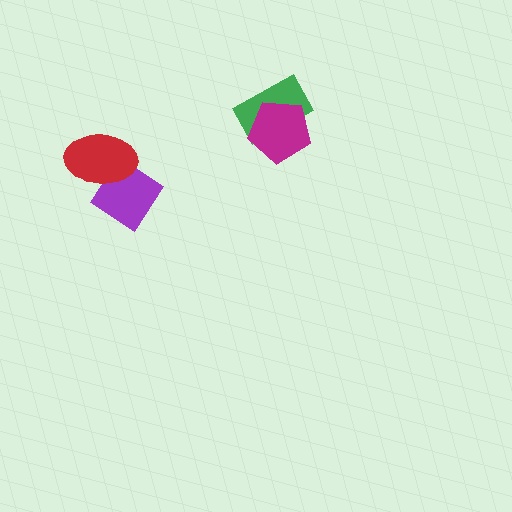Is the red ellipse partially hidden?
No, no other shape covers it.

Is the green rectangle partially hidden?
Yes, it is partially covered by another shape.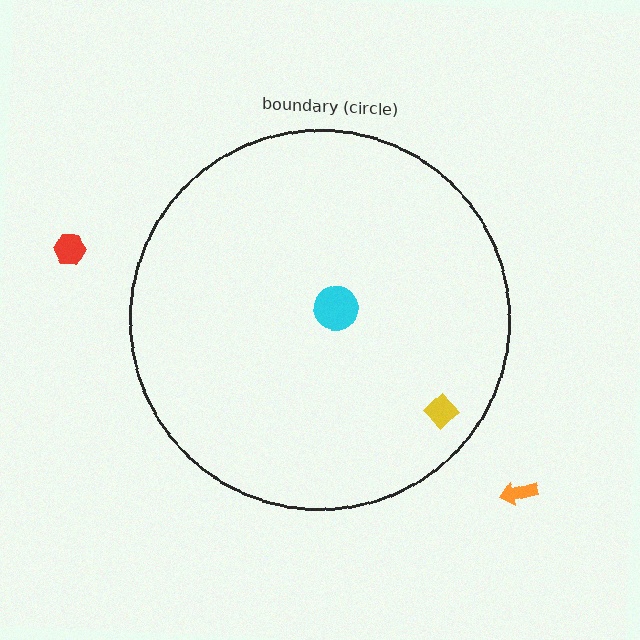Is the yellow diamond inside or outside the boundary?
Inside.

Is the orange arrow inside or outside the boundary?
Outside.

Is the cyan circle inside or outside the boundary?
Inside.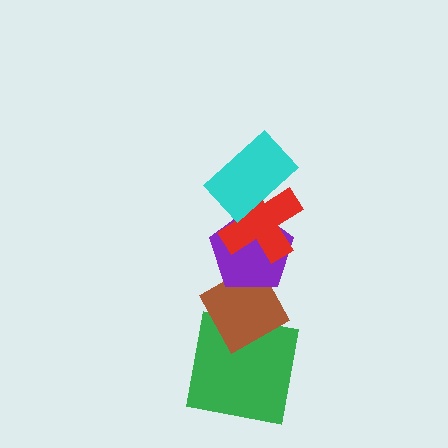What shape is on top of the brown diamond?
The purple pentagon is on top of the brown diamond.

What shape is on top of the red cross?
The cyan rectangle is on top of the red cross.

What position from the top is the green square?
The green square is 5th from the top.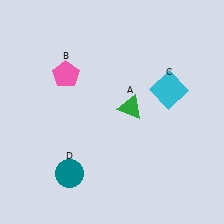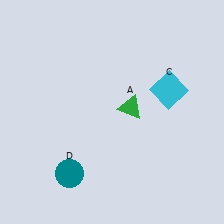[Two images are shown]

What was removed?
The pink pentagon (B) was removed in Image 2.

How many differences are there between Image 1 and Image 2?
There is 1 difference between the two images.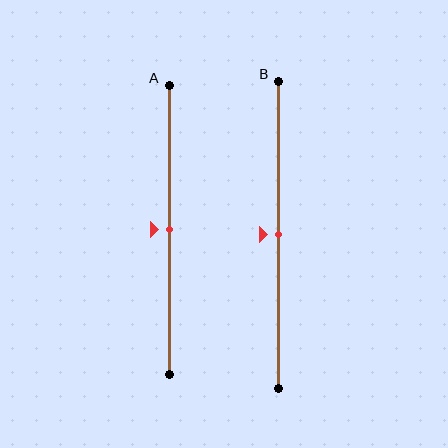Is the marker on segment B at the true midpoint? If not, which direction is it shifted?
Yes, the marker on segment B is at the true midpoint.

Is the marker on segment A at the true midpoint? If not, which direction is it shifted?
Yes, the marker on segment A is at the true midpoint.